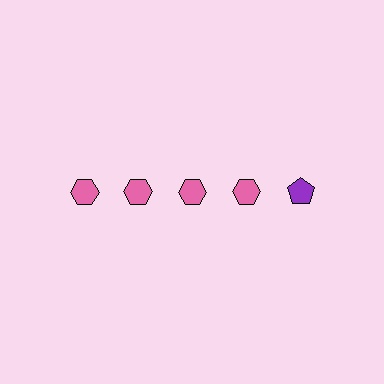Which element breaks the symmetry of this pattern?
The purple pentagon in the top row, rightmost column breaks the symmetry. All other shapes are pink hexagons.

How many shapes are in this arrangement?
There are 5 shapes arranged in a grid pattern.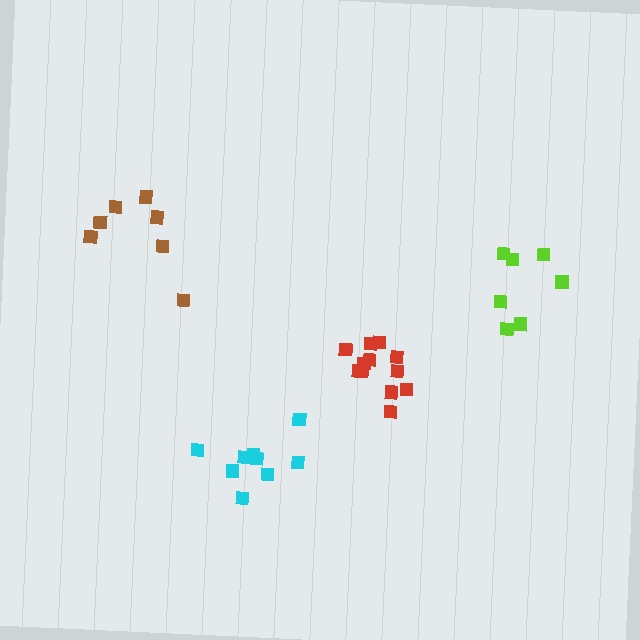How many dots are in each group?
Group 1: 12 dots, Group 2: 9 dots, Group 3: 7 dots, Group 4: 7 dots (35 total).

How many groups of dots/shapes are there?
There are 4 groups.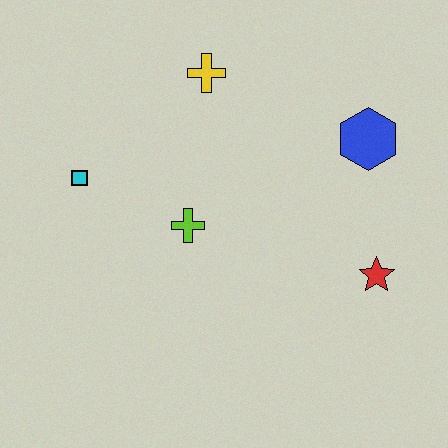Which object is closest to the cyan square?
The lime cross is closest to the cyan square.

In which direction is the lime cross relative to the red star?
The lime cross is to the left of the red star.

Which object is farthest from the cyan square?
The red star is farthest from the cyan square.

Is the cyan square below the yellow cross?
Yes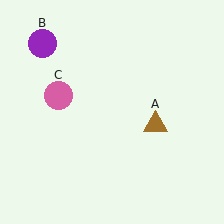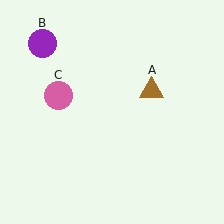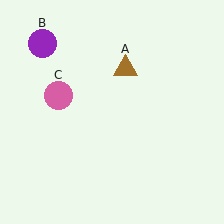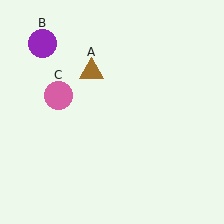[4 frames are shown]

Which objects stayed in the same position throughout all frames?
Purple circle (object B) and pink circle (object C) remained stationary.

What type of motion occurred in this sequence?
The brown triangle (object A) rotated counterclockwise around the center of the scene.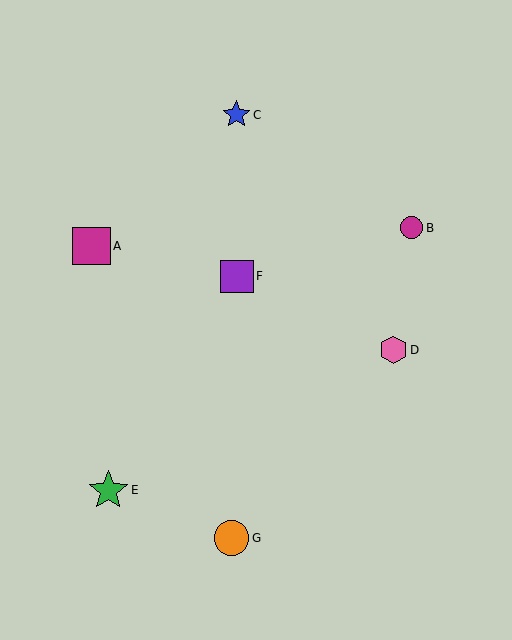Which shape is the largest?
The green star (labeled E) is the largest.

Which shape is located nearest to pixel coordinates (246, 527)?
The orange circle (labeled G) at (231, 538) is nearest to that location.